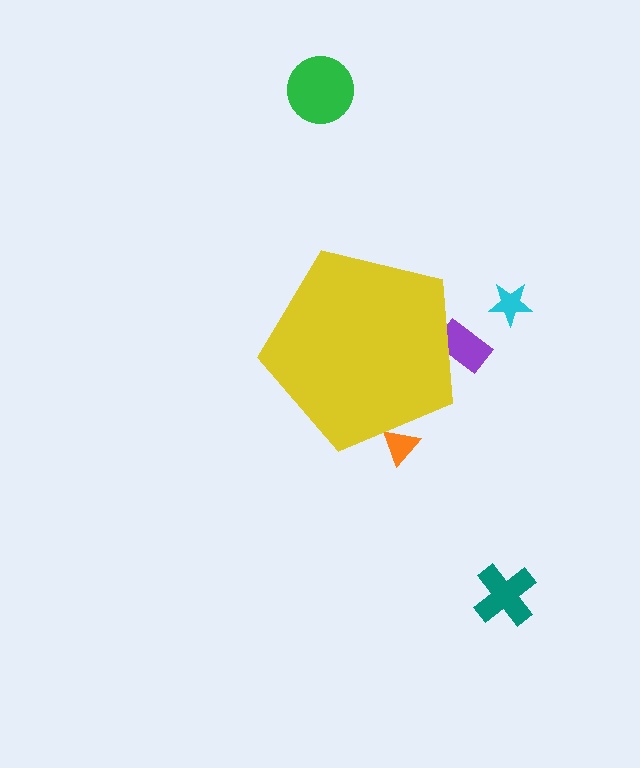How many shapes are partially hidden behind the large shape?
2 shapes are partially hidden.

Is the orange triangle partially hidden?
Yes, the orange triangle is partially hidden behind the yellow pentagon.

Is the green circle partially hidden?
No, the green circle is fully visible.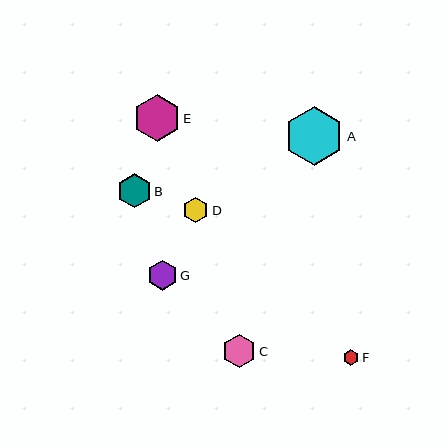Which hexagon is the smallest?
Hexagon F is the smallest with a size of approximately 16 pixels.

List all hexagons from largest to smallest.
From largest to smallest: A, E, B, C, G, D, F.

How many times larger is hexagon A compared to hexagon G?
Hexagon A is approximately 2.0 times the size of hexagon G.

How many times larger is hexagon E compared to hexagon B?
Hexagon E is approximately 1.4 times the size of hexagon B.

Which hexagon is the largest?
Hexagon A is the largest with a size of approximately 59 pixels.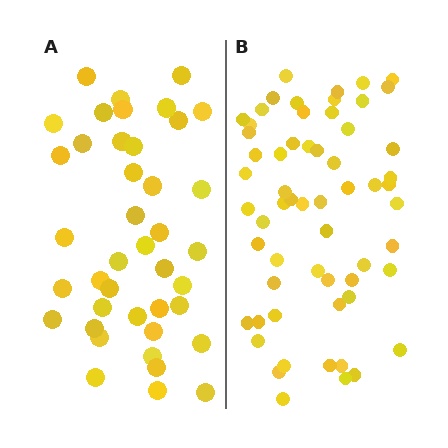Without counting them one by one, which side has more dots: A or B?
Region B (the right region) has more dots.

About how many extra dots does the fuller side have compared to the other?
Region B has approximately 20 more dots than region A.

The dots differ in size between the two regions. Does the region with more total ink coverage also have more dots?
No. Region A has more total ink coverage because its dots are larger, but region B actually contains more individual dots. Total area can be misleading — the number of items is what matters here.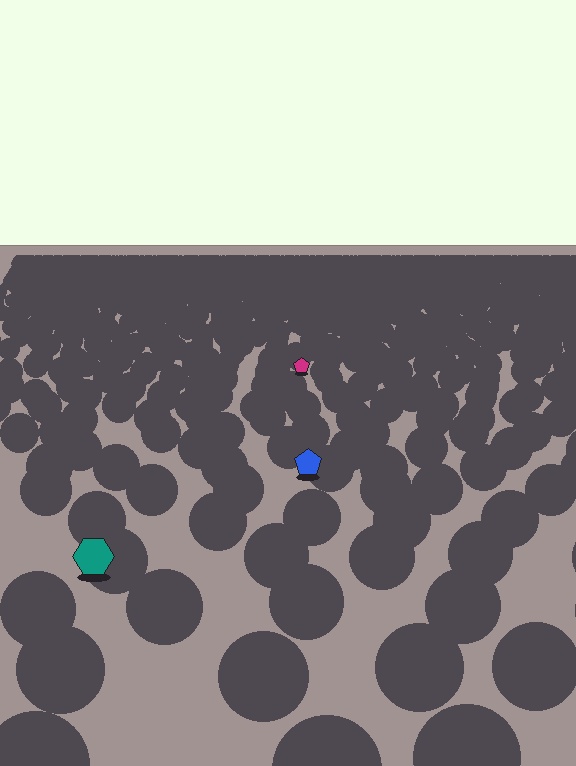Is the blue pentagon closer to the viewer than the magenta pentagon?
Yes. The blue pentagon is closer — you can tell from the texture gradient: the ground texture is coarser near it.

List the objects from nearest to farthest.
From nearest to farthest: the teal hexagon, the blue pentagon, the magenta pentagon.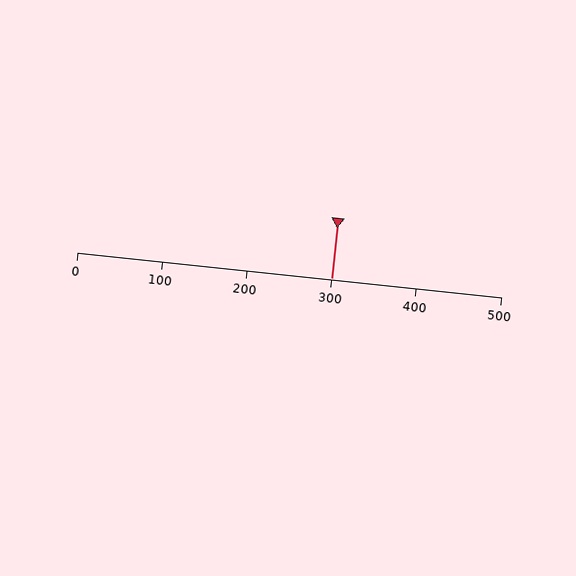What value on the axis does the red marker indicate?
The marker indicates approximately 300.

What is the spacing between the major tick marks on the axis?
The major ticks are spaced 100 apart.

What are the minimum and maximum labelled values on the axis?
The axis runs from 0 to 500.